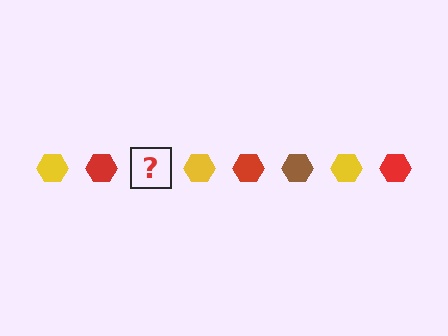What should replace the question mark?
The question mark should be replaced with a brown hexagon.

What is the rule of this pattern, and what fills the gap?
The rule is that the pattern cycles through yellow, red, brown hexagons. The gap should be filled with a brown hexagon.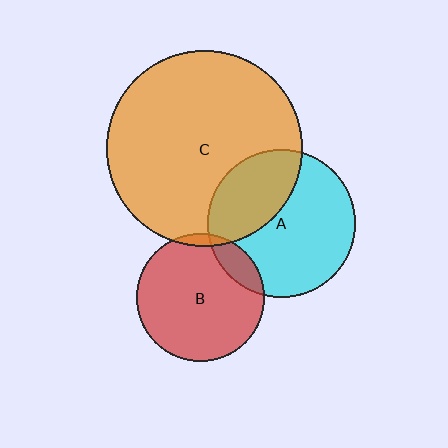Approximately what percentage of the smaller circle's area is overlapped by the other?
Approximately 10%.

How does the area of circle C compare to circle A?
Approximately 1.7 times.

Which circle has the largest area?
Circle C (orange).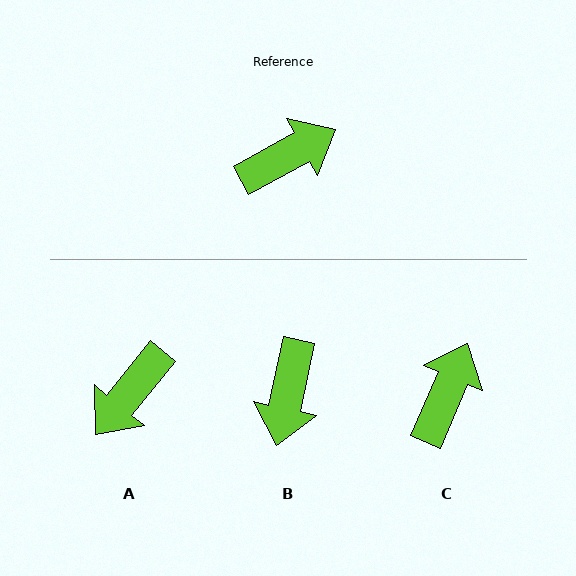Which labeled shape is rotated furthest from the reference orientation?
A, about 157 degrees away.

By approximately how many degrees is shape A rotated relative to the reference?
Approximately 157 degrees clockwise.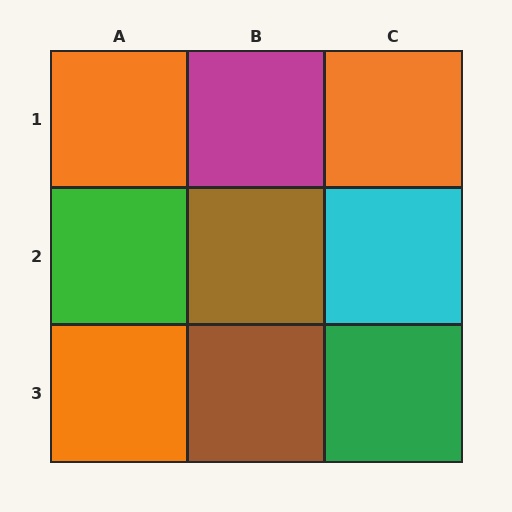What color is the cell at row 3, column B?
Brown.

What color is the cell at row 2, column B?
Brown.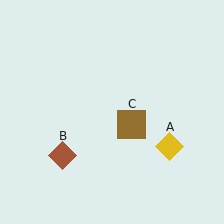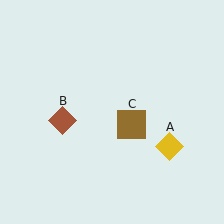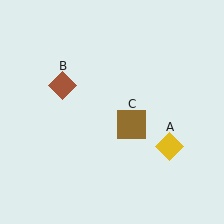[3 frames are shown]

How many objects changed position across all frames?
1 object changed position: brown diamond (object B).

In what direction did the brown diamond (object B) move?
The brown diamond (object B) moved up.